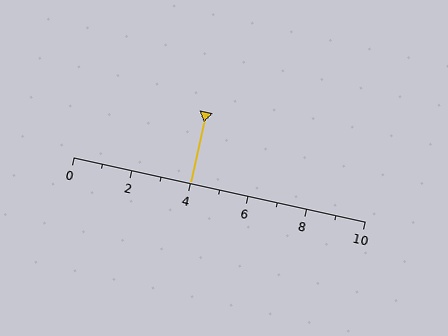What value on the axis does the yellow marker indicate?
The marker indicates approximately 4.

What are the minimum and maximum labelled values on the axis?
The axis runs from 0 to 10.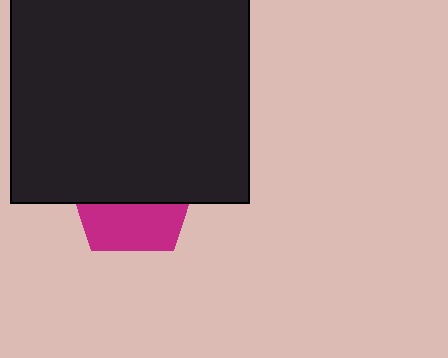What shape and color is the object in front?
The object in front is a black rectangle.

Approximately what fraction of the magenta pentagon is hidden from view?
Roughly 60% of the magenta pentagon is hidden behind the black rectangle.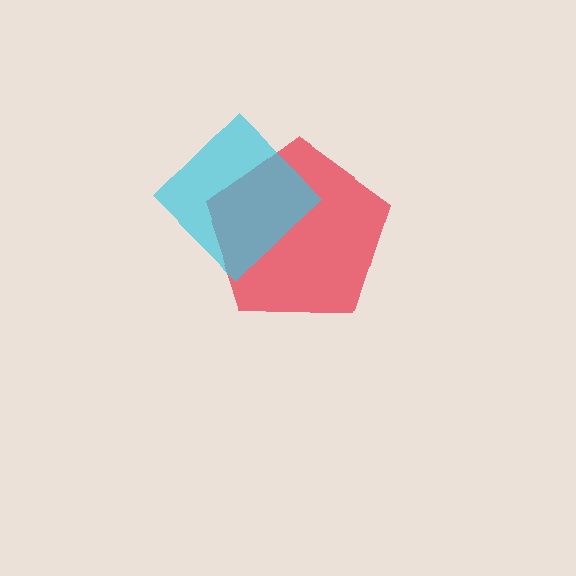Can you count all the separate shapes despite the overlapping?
Yes, there are 2 separate shapes.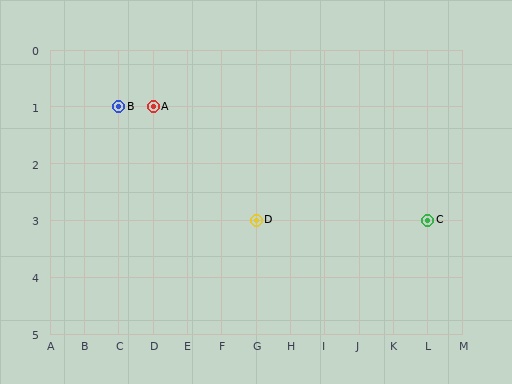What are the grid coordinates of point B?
Point B is at grid coordinates (C, 1).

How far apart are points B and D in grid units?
Points B and D are 4 columns and 2 rows apart (about 4.5 grid units diagonally).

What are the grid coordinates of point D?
Point D is at grid coordinates (G, 3).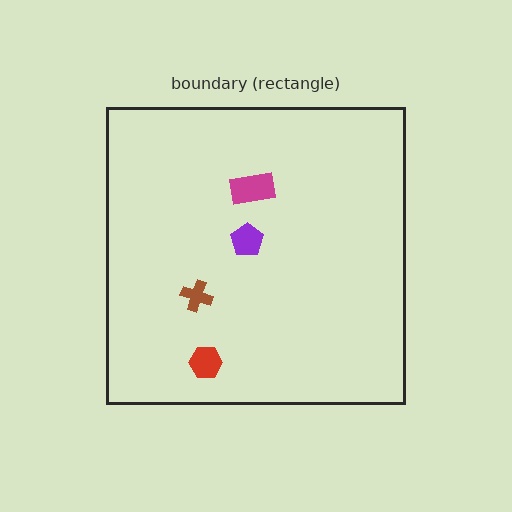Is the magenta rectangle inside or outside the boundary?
Inside.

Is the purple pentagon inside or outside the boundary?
Inside.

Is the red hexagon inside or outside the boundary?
Inside.